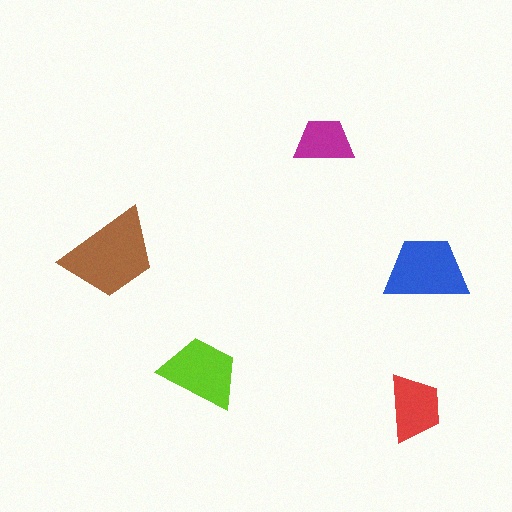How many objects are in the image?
There are 5 objects in the image.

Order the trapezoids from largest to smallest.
the brown one, the blue one, the lime one, the red one, the magenta one.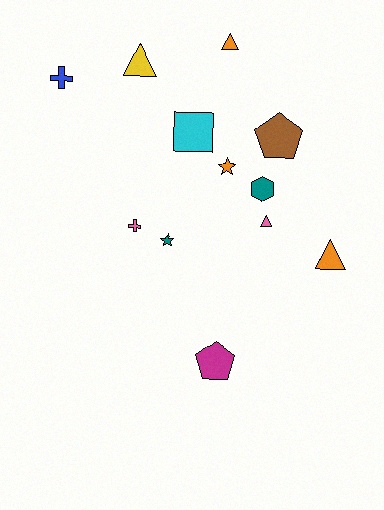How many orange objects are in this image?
There are 3 orange objects.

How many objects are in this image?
There are 12 objects.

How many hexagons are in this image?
There is 1 hexagon.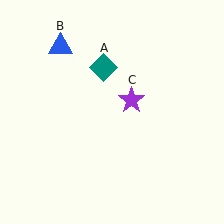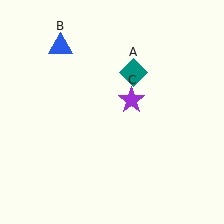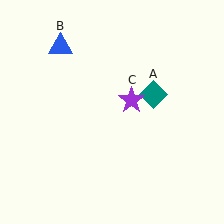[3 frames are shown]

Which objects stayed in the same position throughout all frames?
Blue triangle (object B) and purple star (object C) remained stationary.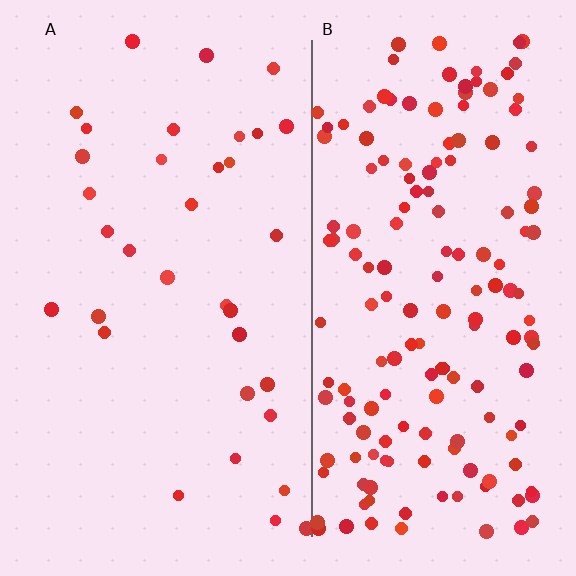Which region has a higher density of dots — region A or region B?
B (the right).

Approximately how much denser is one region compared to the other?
Approximately 4.8× — region B over region A.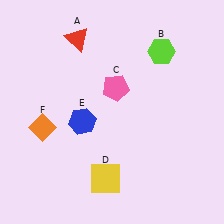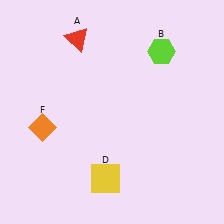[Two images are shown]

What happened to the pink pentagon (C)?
The pink pentagon (C) was removed in Image 2. It was in the top-right area of Image 1.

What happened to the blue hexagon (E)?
The blue hexagon (E) was removed in Image 2. It was in the bottom-left area of Image 1.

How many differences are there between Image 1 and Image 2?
There are 2 differences between the two images.